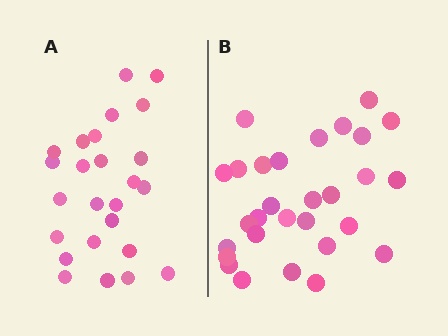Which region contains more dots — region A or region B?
Region B (the right region) has more dots.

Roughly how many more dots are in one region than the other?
Region B has about 4 more dots than region A.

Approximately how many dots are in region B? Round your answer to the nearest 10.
About 30 dots. (The exact count is 29, which rounds to 30.)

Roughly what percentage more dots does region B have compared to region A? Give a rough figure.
About 15% more.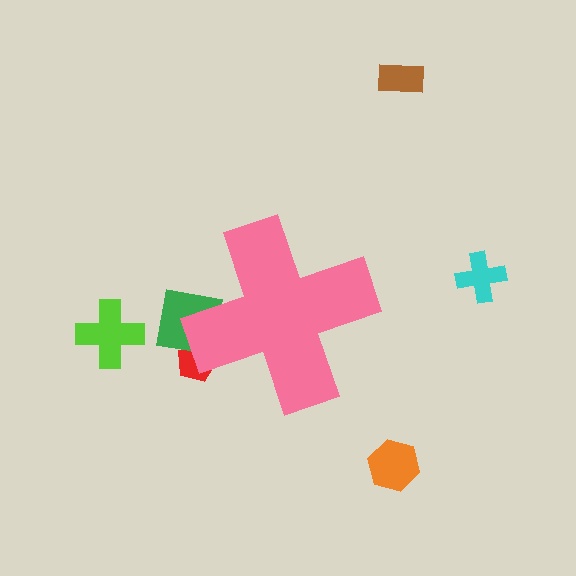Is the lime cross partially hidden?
No, the lime cross is fully visible.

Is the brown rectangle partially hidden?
No, the brown rectangle is fully visible.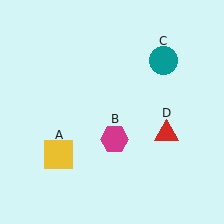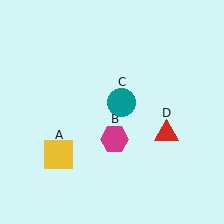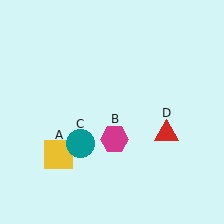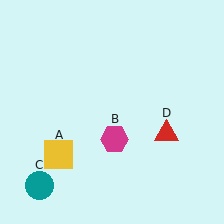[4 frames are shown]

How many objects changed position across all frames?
1 object changed position: teal circle (object C).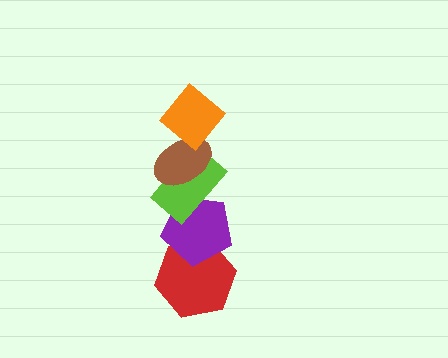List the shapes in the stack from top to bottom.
From top to bottom: the orange diamond, the brown ellipse, the lime rectangle, the purple pentagon, the red hexagon.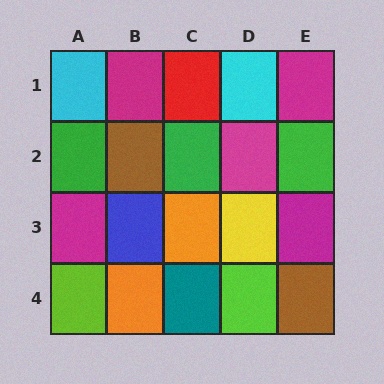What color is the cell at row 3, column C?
Orange.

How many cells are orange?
2 cells are orange.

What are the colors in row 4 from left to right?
Lime, orange, teal, lime, brown.